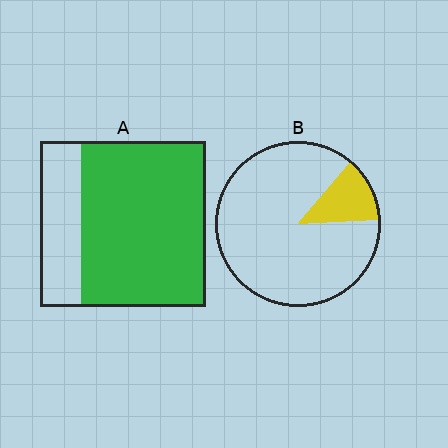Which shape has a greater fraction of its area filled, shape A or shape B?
Shape A.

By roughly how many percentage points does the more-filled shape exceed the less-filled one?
By roughly 60 percentage points (A over B).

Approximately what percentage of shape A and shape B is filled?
A is approximately 75% and B is approximately 15%.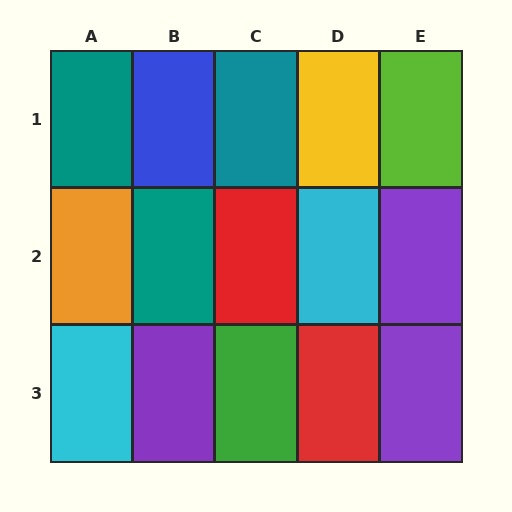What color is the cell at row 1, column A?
Teal.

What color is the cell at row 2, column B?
Teal.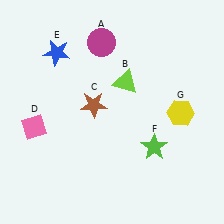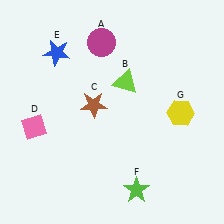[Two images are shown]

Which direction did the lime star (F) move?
The lime star (F) moved down.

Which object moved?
The lime star (F) moved down.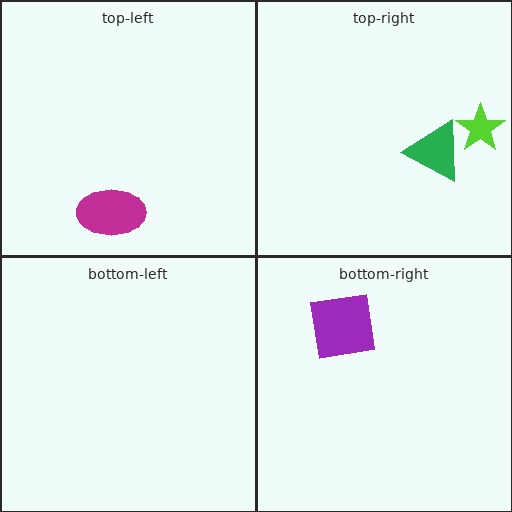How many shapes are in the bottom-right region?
1.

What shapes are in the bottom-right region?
The purple square.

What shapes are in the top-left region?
The magenta ellipse.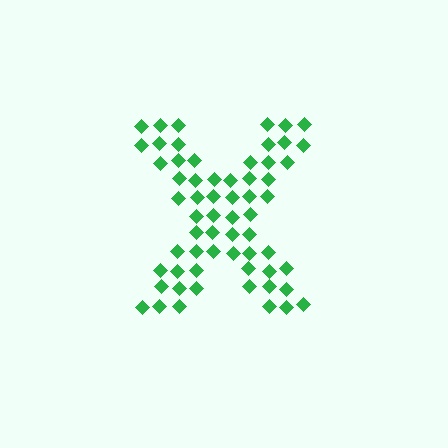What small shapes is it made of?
It is made of small diamonds.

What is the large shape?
The large shape is the letter X.